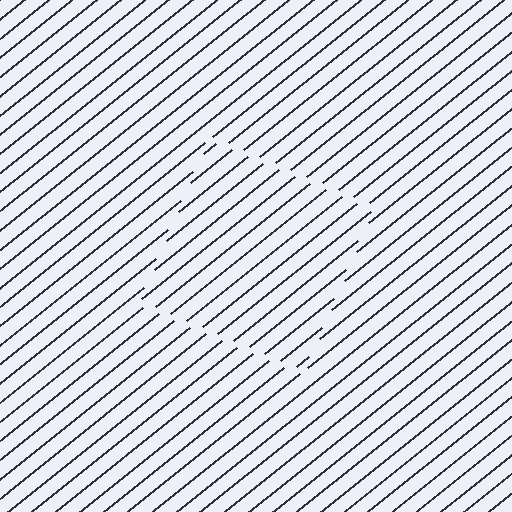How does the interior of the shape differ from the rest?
The interior of the shape contains the same grating, shifted by half a period — the contour is defined by the phase discontinuity where line-ends from the inner and outer gratings abut.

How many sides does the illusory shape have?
4 sides — the line-ends trace a square.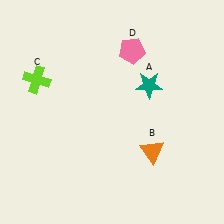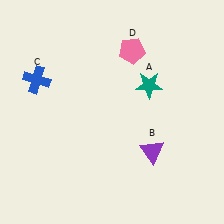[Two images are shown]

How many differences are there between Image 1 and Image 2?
There are 2 differences between the two images.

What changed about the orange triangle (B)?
In Image 1, B is orange. In Image 2, it changed to purple.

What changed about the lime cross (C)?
In Image 1, C is lime. In Image 2, it changed to blue.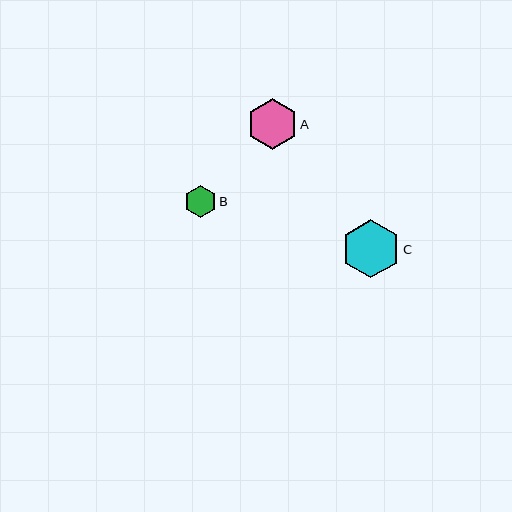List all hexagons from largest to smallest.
From largest to smallest: C, A, B.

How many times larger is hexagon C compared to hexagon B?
Hexagon C is approximately 1.8 times the size of hexagon B.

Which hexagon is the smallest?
Hexagon B is the smallest with a size of approximately 32 pixels.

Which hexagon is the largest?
Hexagon C is the largest with a size of approximately 58 pixels.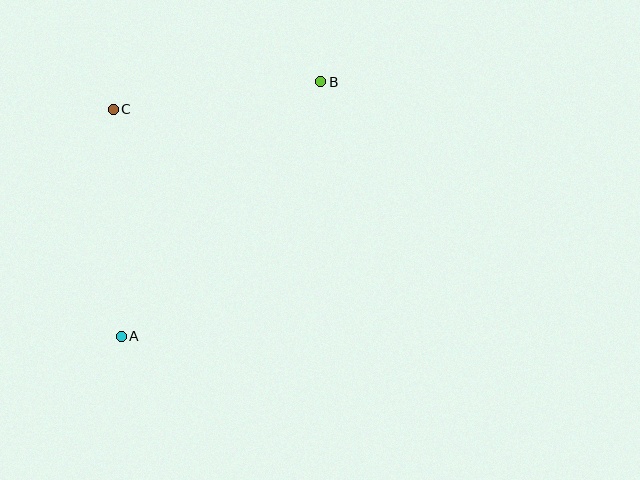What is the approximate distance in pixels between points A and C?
The distance between A and C is approximately 227 pixels.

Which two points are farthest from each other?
Points A and B are farthest from each other.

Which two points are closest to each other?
Points B and C are closest to each other.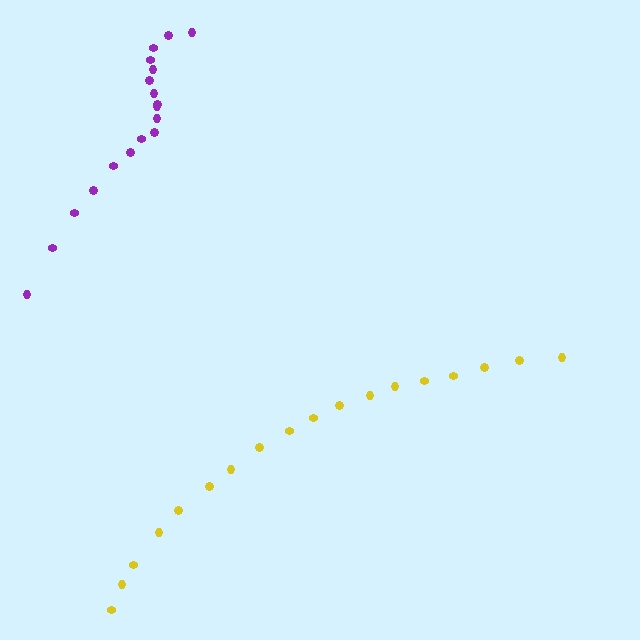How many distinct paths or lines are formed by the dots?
There are 2 distinct paths.